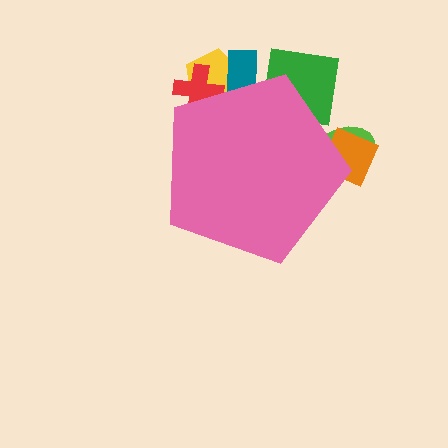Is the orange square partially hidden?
Yes, the orange square is partially hidden behind the pink pentagon.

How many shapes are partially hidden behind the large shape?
6 shapes are partially hidden.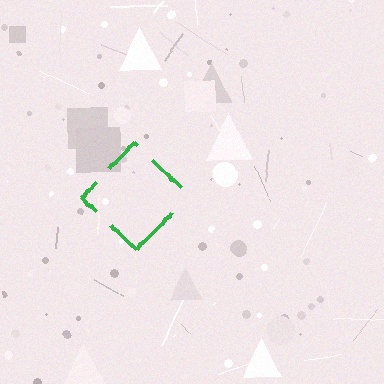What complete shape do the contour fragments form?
The contour fragments form a diamond.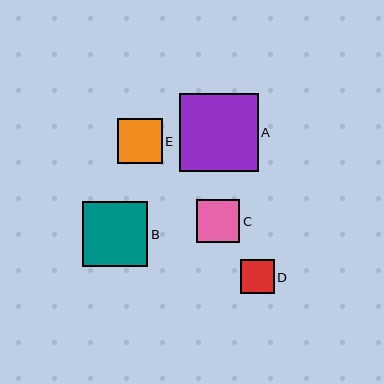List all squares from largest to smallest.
From largest to smallest: A, B, E, C, D.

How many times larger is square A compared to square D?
Square A is approximately 2.3 times the size of square D.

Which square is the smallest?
Square D is the smallest with a size of approximately 34 pixels.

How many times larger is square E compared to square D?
Square E is approximately 1.3 times the size of square D.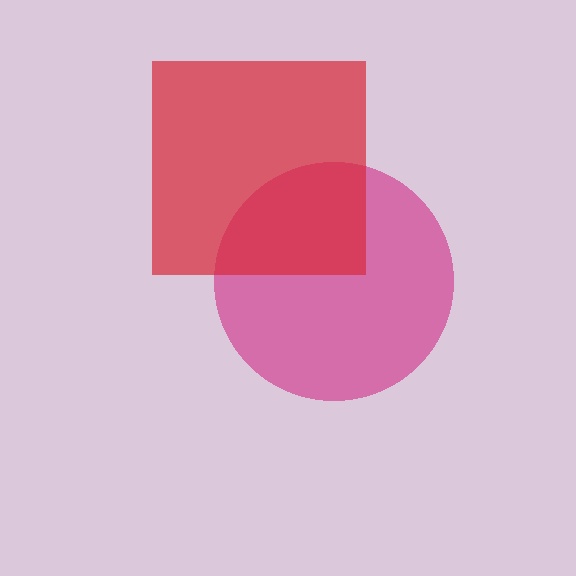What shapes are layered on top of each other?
The layered shapes are: a magenta circle, a red square.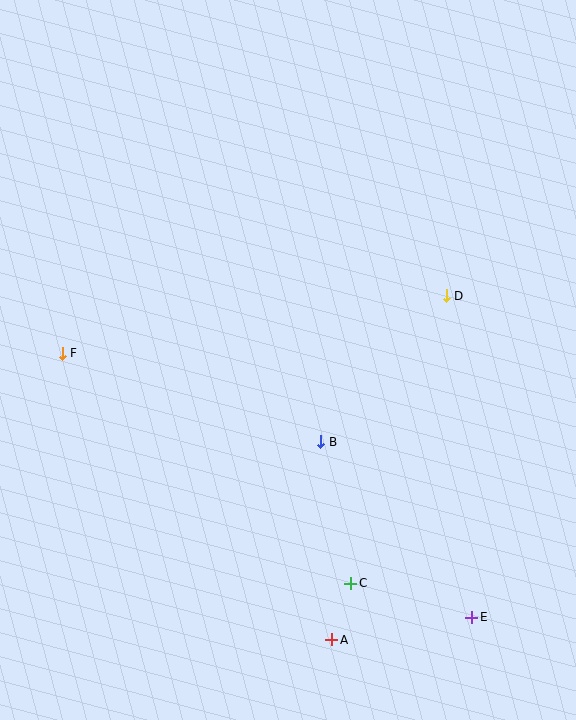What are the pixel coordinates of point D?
Point D is at (446, 296).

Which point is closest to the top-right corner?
Point D is closest to the top-right corner.